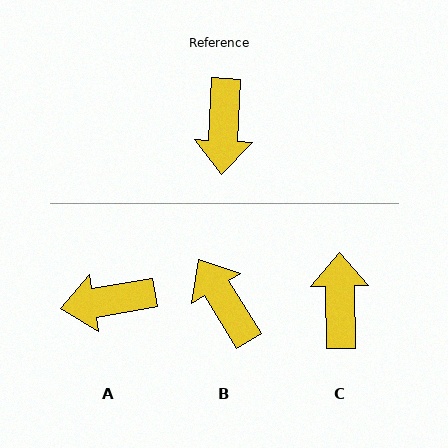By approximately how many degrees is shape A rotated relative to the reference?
Approximately 78 degrees clockwise.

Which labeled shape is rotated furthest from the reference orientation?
C, about 176 degrees away.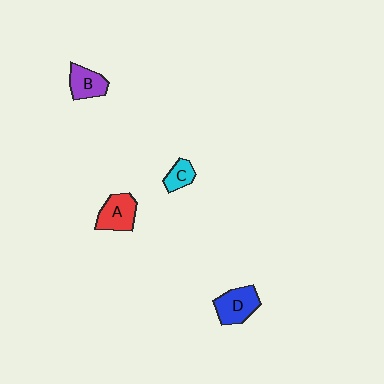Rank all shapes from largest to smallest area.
From largest to smallest: D (blue), A (red), B (purple), C (cyan).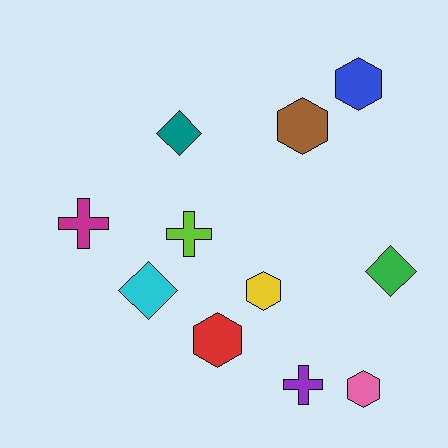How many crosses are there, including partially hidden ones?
There are 3 crosses.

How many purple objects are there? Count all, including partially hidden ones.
There is 1 purple object.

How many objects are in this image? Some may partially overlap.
There are 11 objects.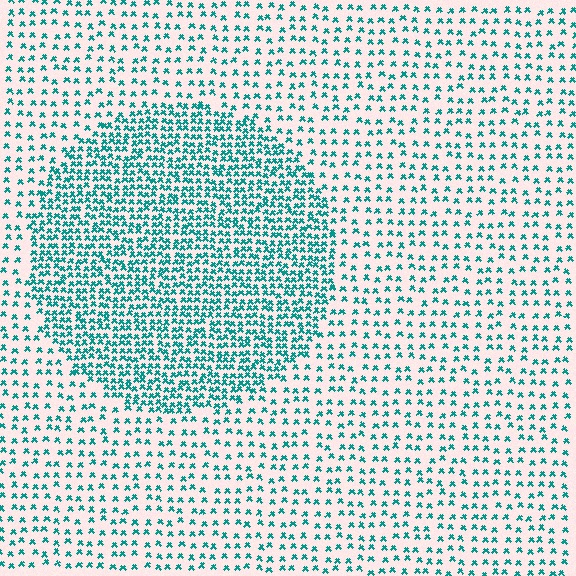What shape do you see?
I see a circle.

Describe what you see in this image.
The image contains small teal elements arranged at two different densities. A circle-shaped region is visible where the elements are more densely packed than the surrounding area.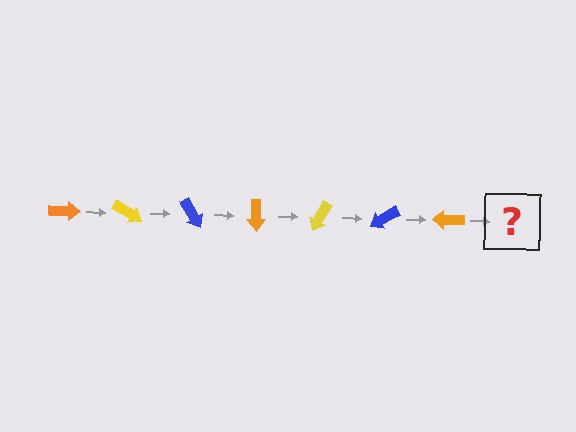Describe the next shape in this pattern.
It should be a yellow arrow, rotated 210 degrees from the start.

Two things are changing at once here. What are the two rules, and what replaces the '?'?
The two rules are that it rotates 30 degrees each step and the color cycles through orange, yellow, and blue. The '?' should be a yellow arrow, rotated 210 degrees from the start.